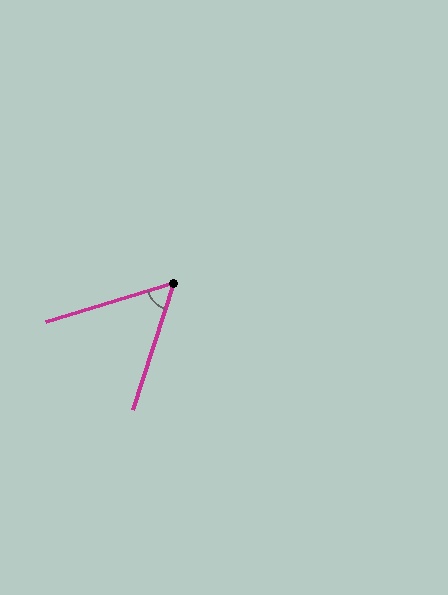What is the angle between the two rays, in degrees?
Approximately 55 degrees.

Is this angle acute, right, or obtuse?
It is acute.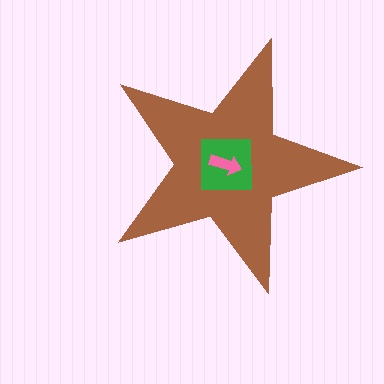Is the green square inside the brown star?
Yes.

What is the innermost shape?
The pink arrow.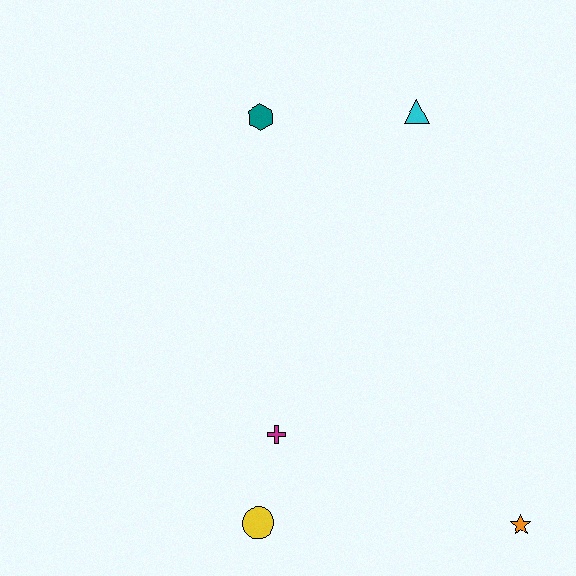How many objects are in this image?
There are 5 objects.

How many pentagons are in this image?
There are no pentagons.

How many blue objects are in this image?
There are no blue objects.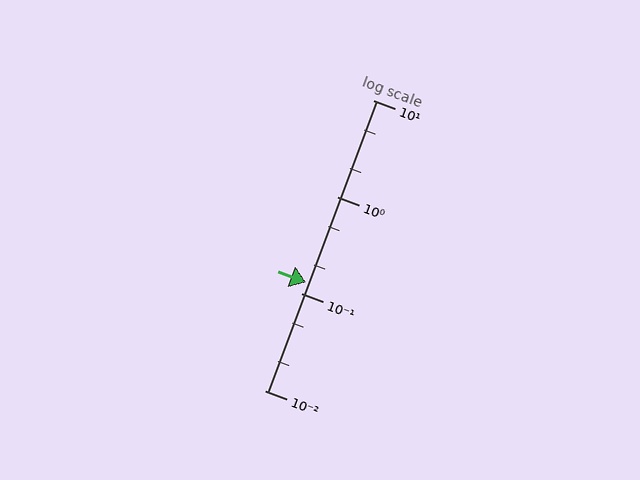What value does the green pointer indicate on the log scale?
The pointer indicates approximately 0.13.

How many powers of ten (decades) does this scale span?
The scale spans 3 decades, from 0.01 to 10.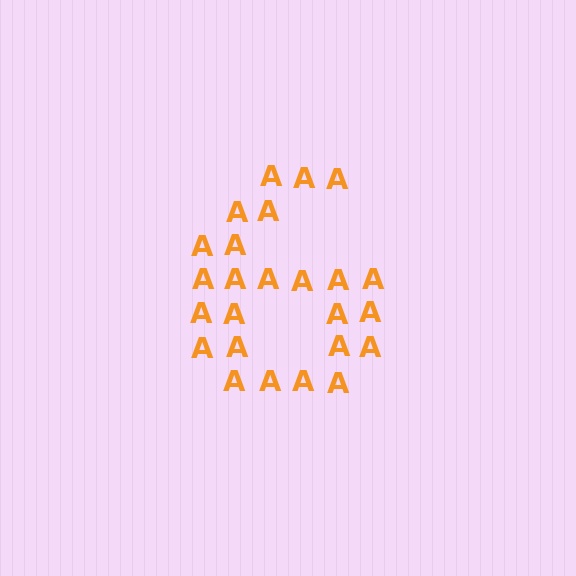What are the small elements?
The small elements are letter A's.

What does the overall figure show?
The overall figure shows the digit 6.